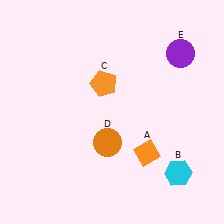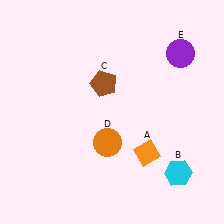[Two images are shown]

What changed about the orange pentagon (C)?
In Image 1, C is orange. In Image 2, it changed to brown.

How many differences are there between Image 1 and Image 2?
There is 1 difference between the two images.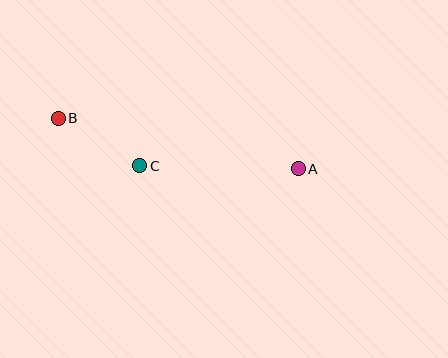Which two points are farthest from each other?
Points A and B are farthest from each other.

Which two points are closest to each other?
Points B and C are closest to each other.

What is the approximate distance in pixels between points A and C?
The distance between A and C is approximately 158 pixels.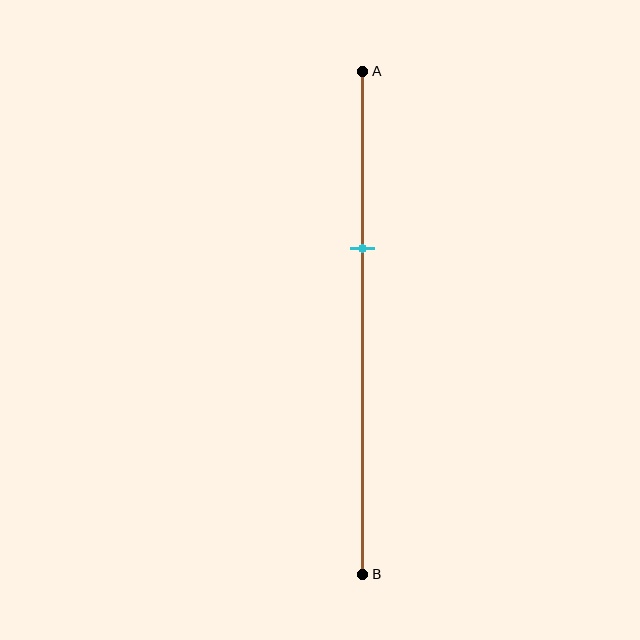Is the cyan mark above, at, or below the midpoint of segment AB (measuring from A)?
The cyan mark is above the midpoint of segment AB.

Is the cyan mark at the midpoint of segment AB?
No, the mark is at about 35% from A, not at the 50% midpoint.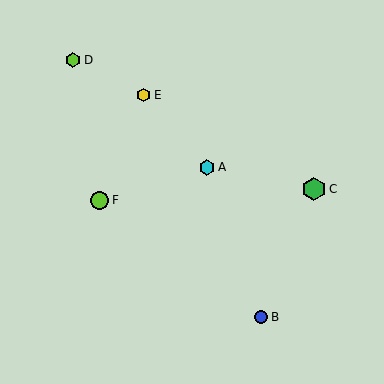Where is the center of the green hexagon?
The center of the green hexagon is at (314, 189).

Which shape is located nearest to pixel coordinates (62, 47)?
The lime hexagon (labeled D) at (73, 60) is nearest to that location.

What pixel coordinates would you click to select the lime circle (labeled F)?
Click at (100, 200) to select the lime circle F.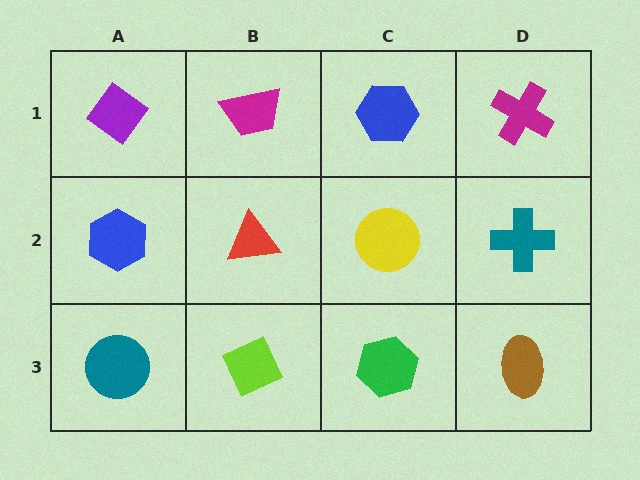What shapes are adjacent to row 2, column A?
A purple diamond (row 1, column A), a teal circle (row 3, column A), a red triangle (row 2, column B).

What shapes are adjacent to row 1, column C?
A yellow circle (row 2, column C), a magenta trapezoid (row 1, column B), a magenta cross (row 1, column D).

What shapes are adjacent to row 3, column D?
A teal cross (row 2, column D), a green hexagon (row 3, column C).